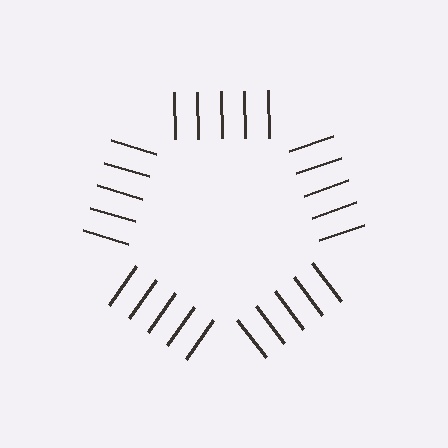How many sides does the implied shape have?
5 sides — the line-ends trace a pentagon.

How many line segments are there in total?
25 — 5 along each of the 5 edges.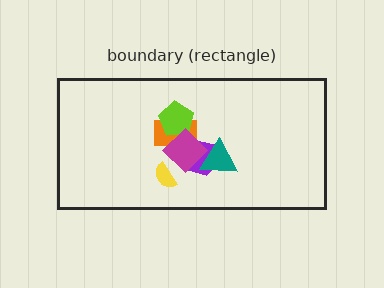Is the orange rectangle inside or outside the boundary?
Inside.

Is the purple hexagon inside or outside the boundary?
Inside.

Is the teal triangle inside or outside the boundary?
Inside.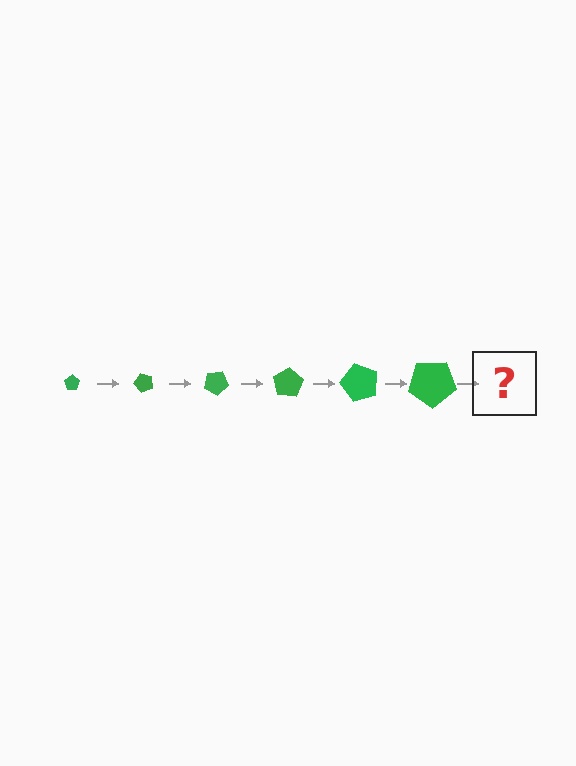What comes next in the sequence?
The next element should be a pentagon, larger than the previous one and rotated 300 degrees from the start.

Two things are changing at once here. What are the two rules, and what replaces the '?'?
The two rules are that the pentagon grows larger each step and it rotates 50 degrees each step. The '?' should be a pentagon, larger than the previous one and rotated 300 degrees from the start.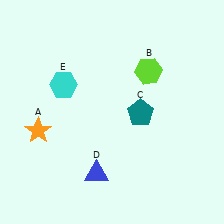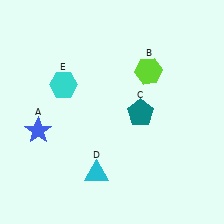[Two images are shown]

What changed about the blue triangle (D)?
In Image 1, D is blue. In Image 2, it changed to cyan.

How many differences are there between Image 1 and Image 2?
There are 2 differences between the two images.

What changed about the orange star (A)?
In Image 1, A is orange. In Image 2, it changed to blue.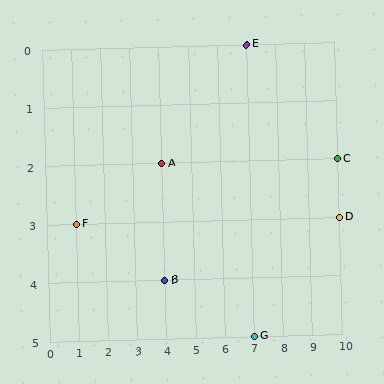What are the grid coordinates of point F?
Point F is at grid coordinates (1, 3).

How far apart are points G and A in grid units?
Points G and A are 3 columns and 3 rows apart (about 4.2 grid units diagonally).